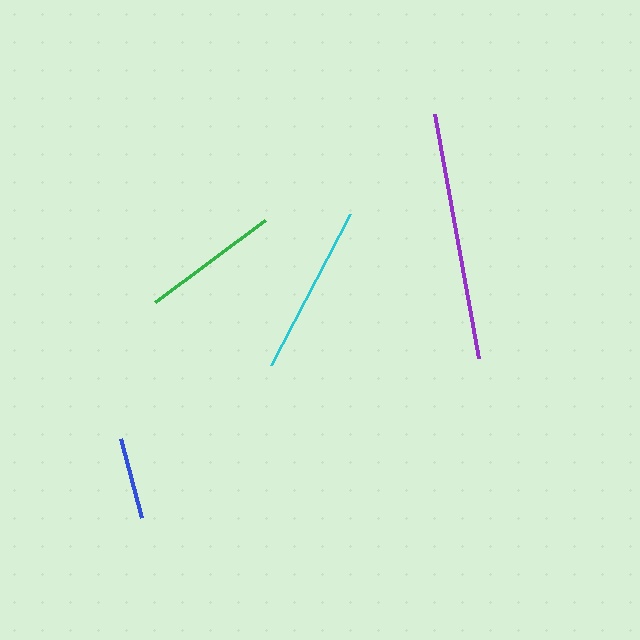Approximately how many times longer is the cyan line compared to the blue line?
The cyan line is approximately 2.1 times the length of the blue line.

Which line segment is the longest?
The purple line is the longest at approximately 248 pixels.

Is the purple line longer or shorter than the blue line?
The purple line is longer than the blue line.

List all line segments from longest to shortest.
From longest to shortest: purple, cyan, green, blue.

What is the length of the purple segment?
The purple segment is approximately 248 pixels long.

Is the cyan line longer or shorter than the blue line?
The cyan line is longer than the blue line.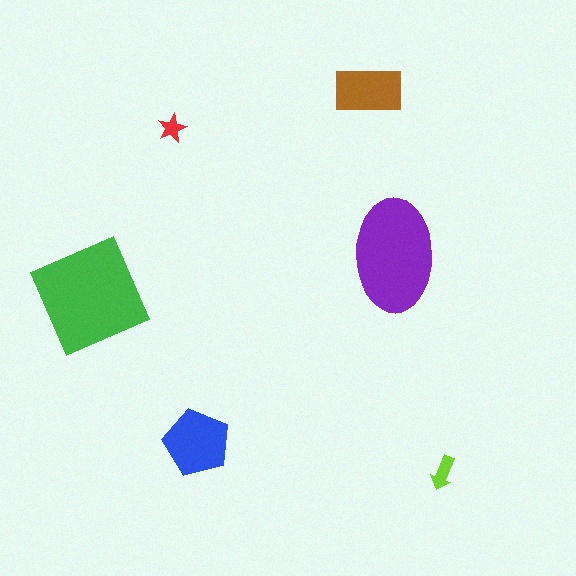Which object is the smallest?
The red star.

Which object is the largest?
The green square.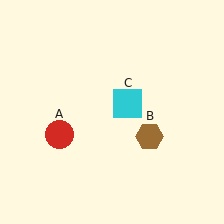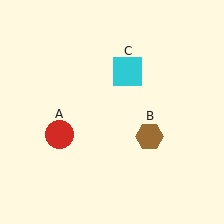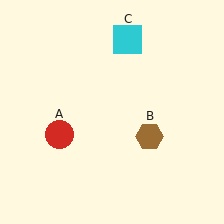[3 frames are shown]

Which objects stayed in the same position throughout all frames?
Red circle (object A) and brown hexagon (object B) remained stationary.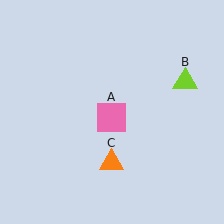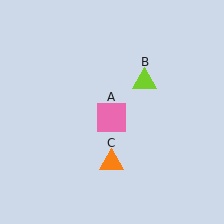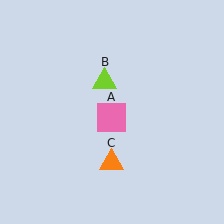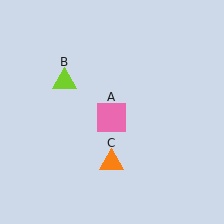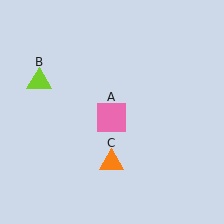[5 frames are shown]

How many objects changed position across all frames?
1 object changed position: lime triangle (object B).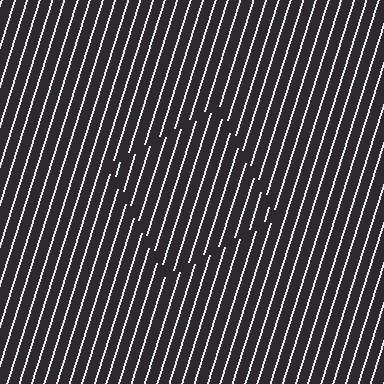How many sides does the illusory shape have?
4 sides — the line-ends trace a square.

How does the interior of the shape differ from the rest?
The interior of the shape contains the same grating, shifted by half a period — the contour is defined by the phase discontinuity where line-ends from the inner and outer gratings abut.